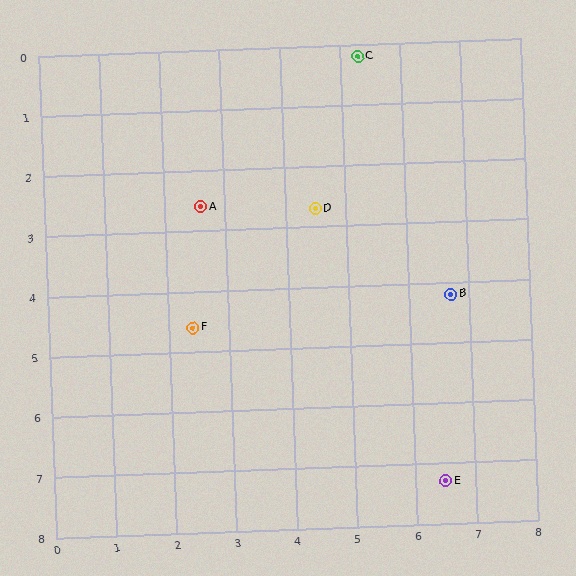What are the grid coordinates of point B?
Point B is at approximately (6.7, 4.2).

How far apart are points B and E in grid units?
Points B and E are about 3.1 grid units apart.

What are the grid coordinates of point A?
Point A is at approximately (2.6, 2.6).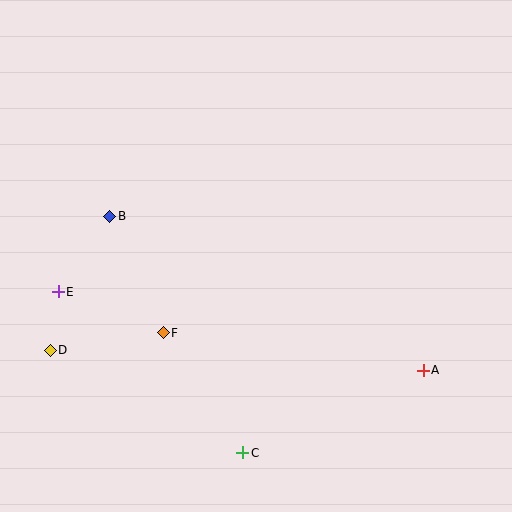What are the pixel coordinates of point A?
Point A is at (423, 370).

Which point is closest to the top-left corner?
Point B is closest to the top-left corner.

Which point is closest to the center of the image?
Point F at (163, 333) is closest to the center.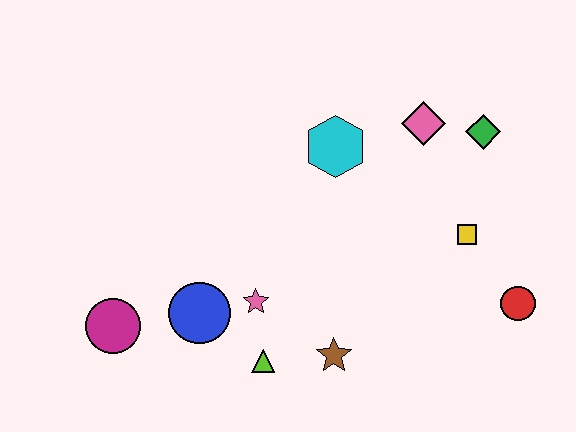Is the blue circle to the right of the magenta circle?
Yes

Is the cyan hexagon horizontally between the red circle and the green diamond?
No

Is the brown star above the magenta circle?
No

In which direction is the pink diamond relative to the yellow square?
The pink diamond is above the yellow square.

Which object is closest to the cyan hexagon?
The pink diamond is closest to the cyan hexagon.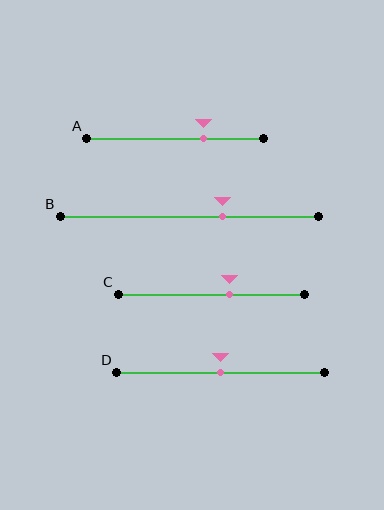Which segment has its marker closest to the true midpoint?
Segment D has its marker closest to the true midpoint.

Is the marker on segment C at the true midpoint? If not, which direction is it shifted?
No, the marker on segment C is shifted to the right by about 10% of the segment length.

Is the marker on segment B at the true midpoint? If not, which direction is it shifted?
No, the marker on segment B is shifted to the right by about 13% of the segment length.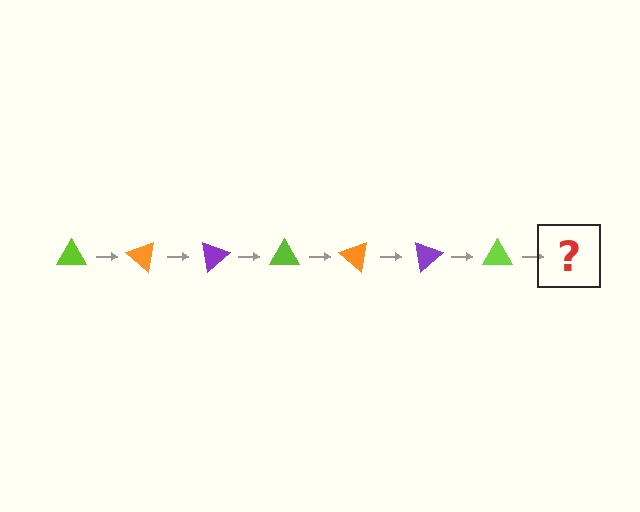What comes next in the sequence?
The next element should be an orange triangle, rotated 280 degrees from the start.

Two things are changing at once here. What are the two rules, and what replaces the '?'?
The two rules are that it rotates 40 degrees each step and the color cycles through lime, orange, and purple. The '?' should be an orange triangle, rotated 280 degrees from the start.